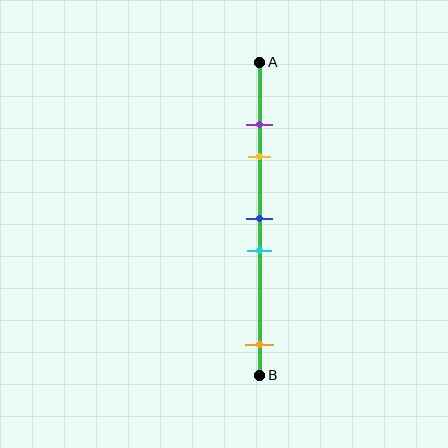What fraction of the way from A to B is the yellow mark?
The yellow mark is approximately 30% (0.3) of the way from A to B.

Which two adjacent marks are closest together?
The purple and yellow marks are the closest adjacent pair.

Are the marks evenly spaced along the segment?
No, the marks are not evenly spaced.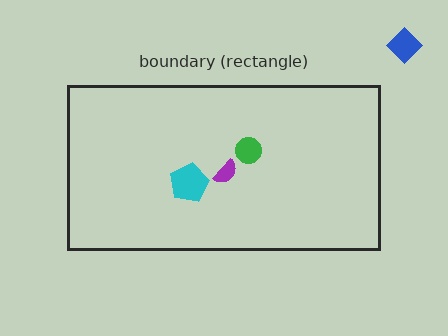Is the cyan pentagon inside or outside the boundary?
Inside.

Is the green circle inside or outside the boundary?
Inside.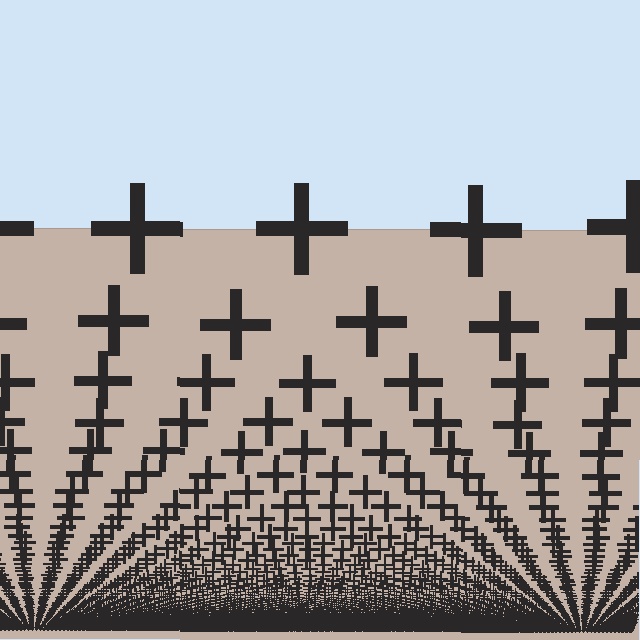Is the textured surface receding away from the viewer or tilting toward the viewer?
The surface appears to tilt toward the viewer. Texture elements get larger and sparser toward the top.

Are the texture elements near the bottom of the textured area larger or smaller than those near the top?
Smaller. The gradient is inverted — elements near the bottom are smaller and denser.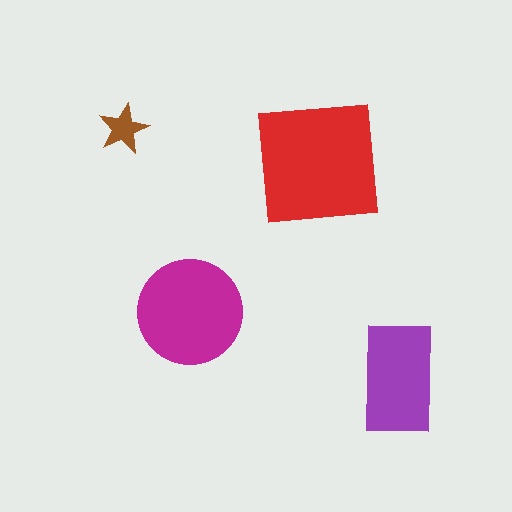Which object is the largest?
The red square.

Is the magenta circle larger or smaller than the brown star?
Larger.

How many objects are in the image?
There are 4 objects in the image.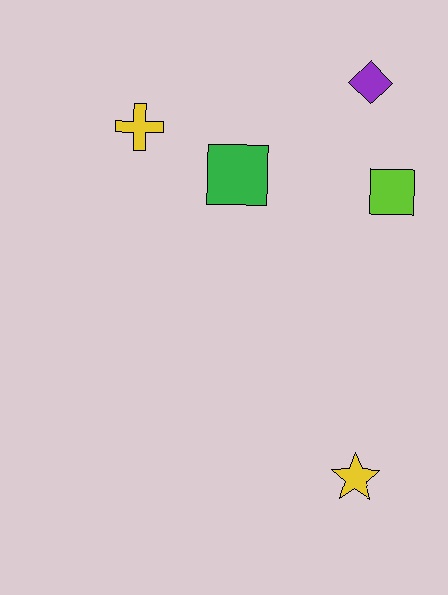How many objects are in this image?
There are 5 objects.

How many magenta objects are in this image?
There are no magenta objects.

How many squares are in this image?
There are 2 squares.